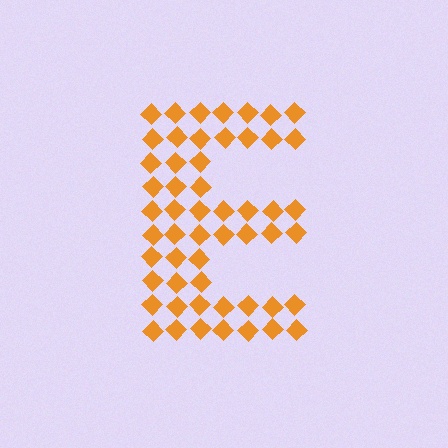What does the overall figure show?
The overall figure shows the letter E.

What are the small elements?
The small elements are diamonds.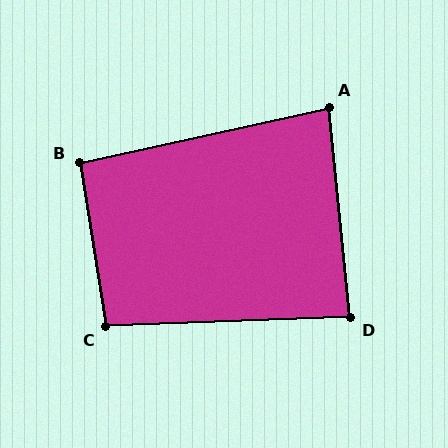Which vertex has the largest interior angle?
C, at approximately 97 degrees.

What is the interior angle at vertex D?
Approximately 86 degrees (approximately right).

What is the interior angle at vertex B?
Approximately 94 degrees (approximately right).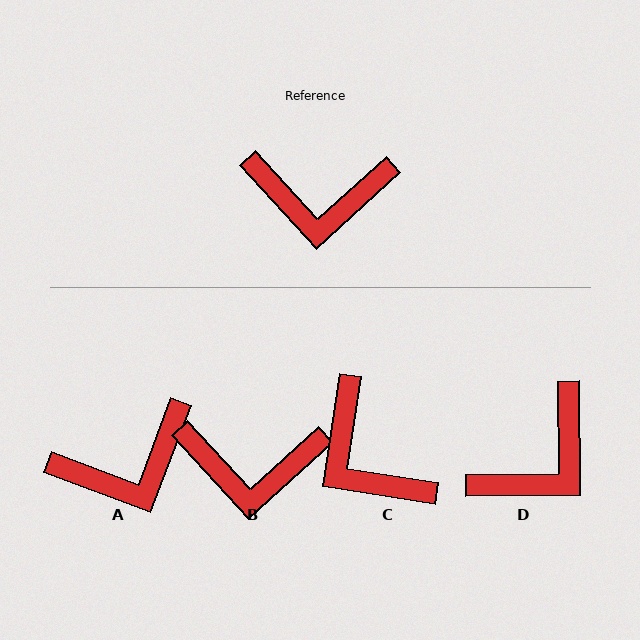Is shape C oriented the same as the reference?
No, it is off by about 51 degrees.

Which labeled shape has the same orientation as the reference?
B.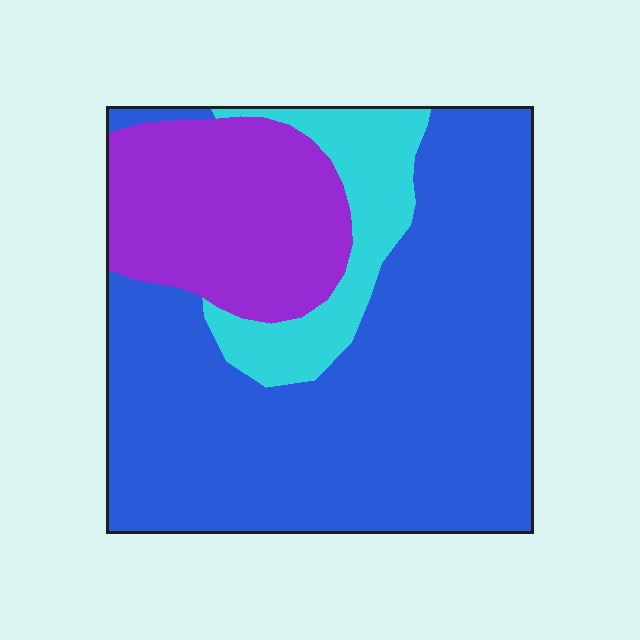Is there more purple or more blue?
Blue.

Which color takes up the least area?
Cyan, at roughly 15%.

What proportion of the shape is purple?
Purple covers 23% of the shape.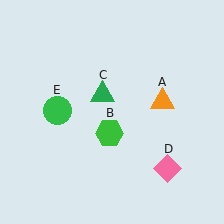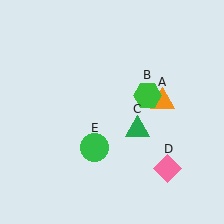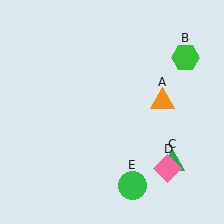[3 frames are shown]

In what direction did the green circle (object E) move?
The green circle (object E) moved down and to the right.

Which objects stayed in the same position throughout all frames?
Orange triangle (object A) and pink diamond (object D) remained stationary.